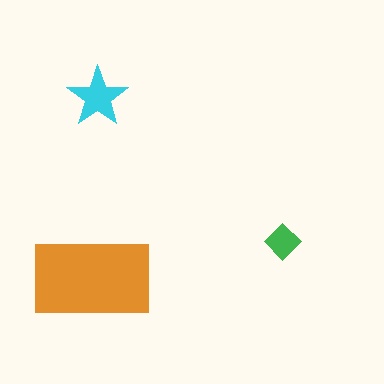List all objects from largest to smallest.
The orange rectangle, the cyan star, the green diamond.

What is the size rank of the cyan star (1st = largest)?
2nd.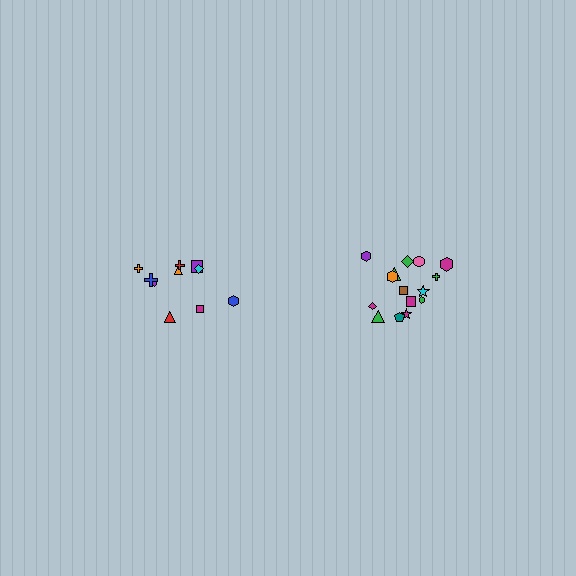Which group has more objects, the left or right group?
The right group.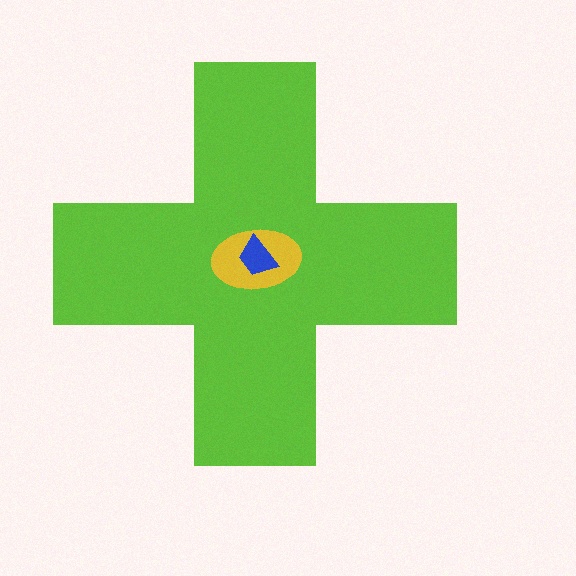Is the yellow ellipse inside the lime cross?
Yes.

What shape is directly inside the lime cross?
The yellow ellipse.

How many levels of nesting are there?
3.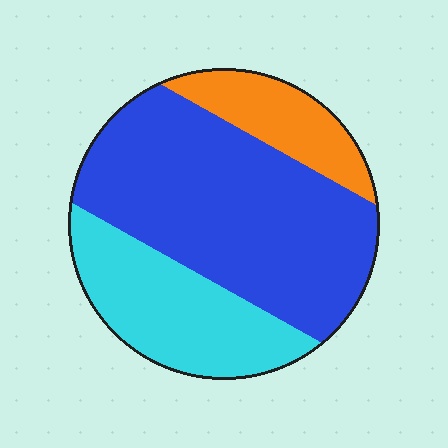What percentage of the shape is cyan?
Cyan covers around 30% of the shape.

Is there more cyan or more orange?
Cyan.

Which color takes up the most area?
Blue, at roughly 55%.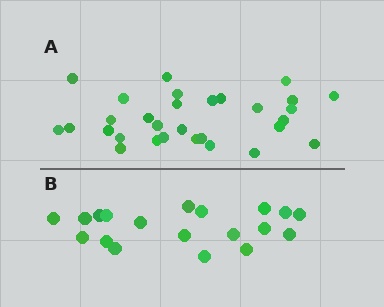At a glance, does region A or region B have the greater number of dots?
Region A (the top region) has more dots.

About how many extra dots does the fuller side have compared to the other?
Region A has roughly 12 or so more dots than region B.